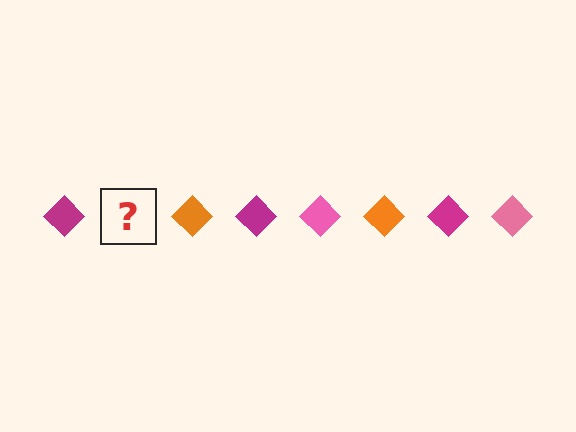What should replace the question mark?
The question mark should be replaced with a pink diamond.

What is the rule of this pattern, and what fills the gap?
The rule is that the pattern cycles through magenta, pink, orange diamonds. The gap should be filled with a pink diamond.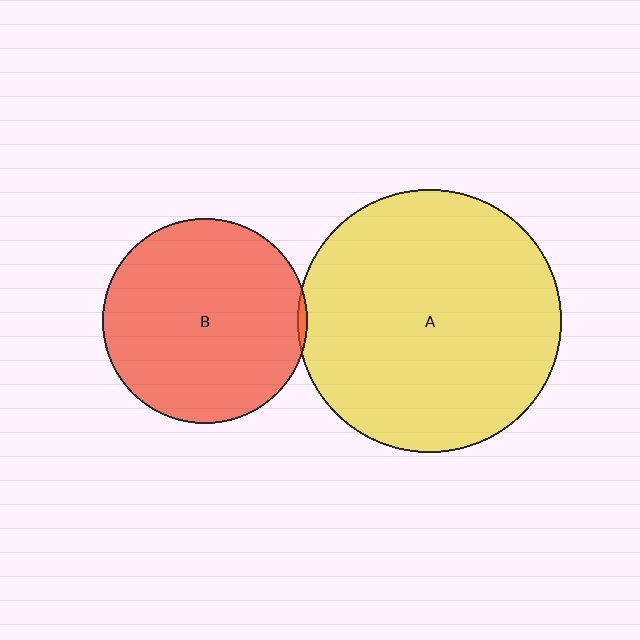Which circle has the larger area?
Circle A (yellow).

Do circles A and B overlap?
Yes.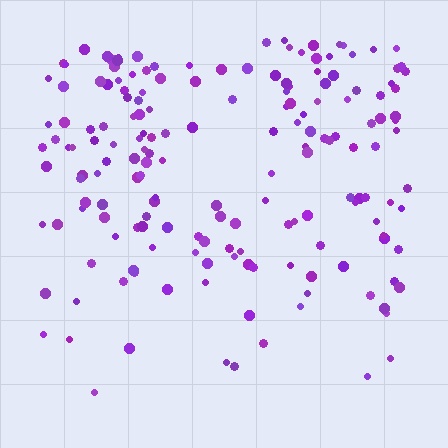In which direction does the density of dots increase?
From bottom to top, with the top side densest.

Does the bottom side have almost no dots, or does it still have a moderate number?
Still a moderate number, just noticeably fewer than the top.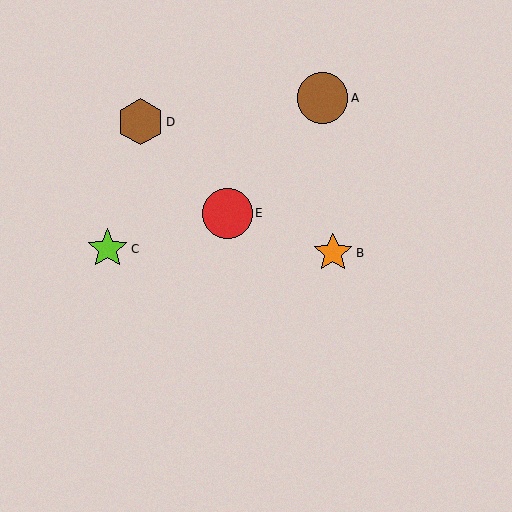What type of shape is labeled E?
Shape E is a red circle.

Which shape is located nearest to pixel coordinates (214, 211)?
The red circle (labeled E) at (227, 213) is nearest to that location.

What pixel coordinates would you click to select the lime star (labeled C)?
Click at (107, 249) to select the lime star C.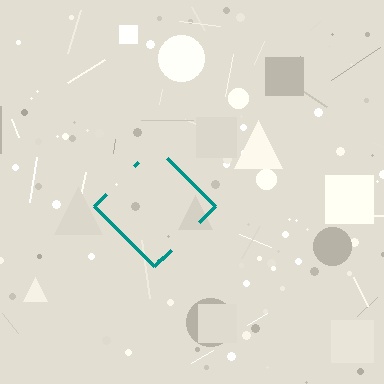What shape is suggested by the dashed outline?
The dashed outline suggests a diamond.